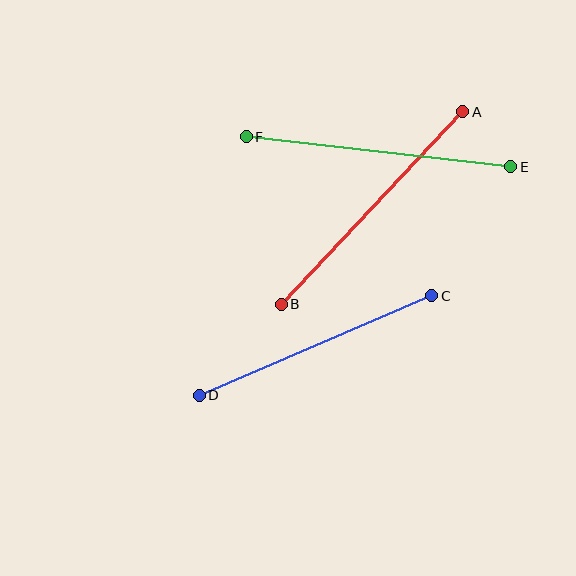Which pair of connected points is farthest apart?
Points E and F are farthest apart.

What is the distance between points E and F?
The distance is approximately 266 pixels.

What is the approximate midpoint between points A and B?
The midpoint is at approximately (372, 208) pixels.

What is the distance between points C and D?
The distance is approximately 253 pixels.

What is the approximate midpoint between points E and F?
The midpoint is at approximately (379, 152) pixels.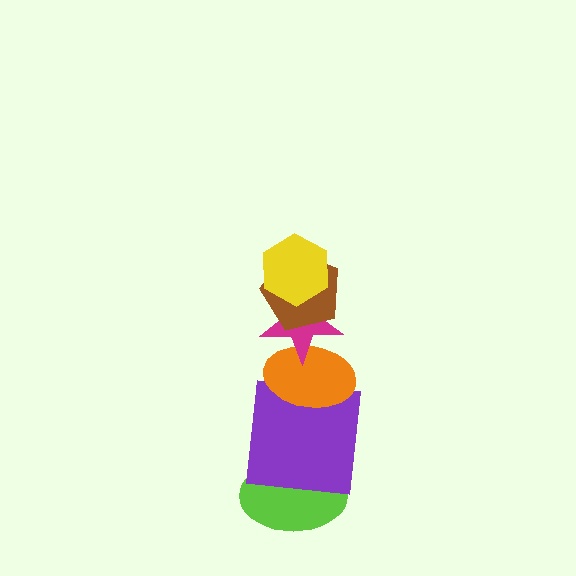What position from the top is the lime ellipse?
The lime ellipse is 6th from the top.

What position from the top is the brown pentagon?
The brown pentagon is 2nd from the top.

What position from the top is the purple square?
The purple square is 5th from the top.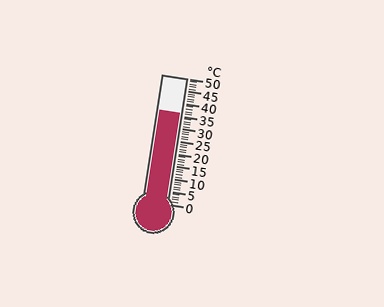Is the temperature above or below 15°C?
The temperature is above 15°C.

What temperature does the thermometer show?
The thermometer shows approximately 36°C.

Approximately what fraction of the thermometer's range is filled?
The thermometer is filled to approximately 70% of its range.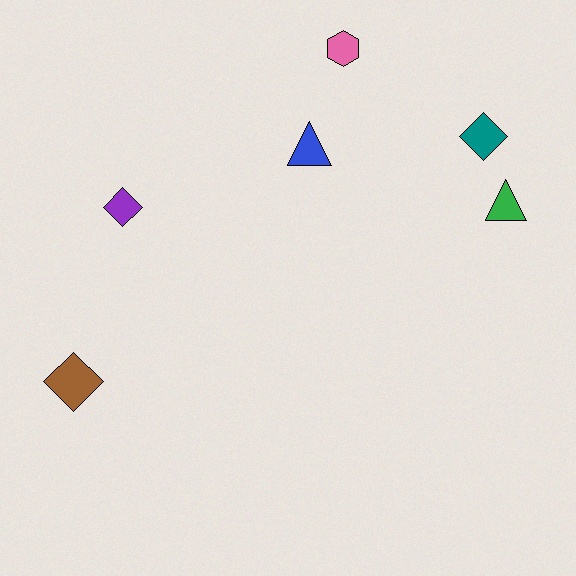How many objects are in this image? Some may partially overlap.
There are 6 objects.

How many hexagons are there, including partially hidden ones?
There is 1 hexagon.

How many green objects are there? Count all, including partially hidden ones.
There is 1 green object.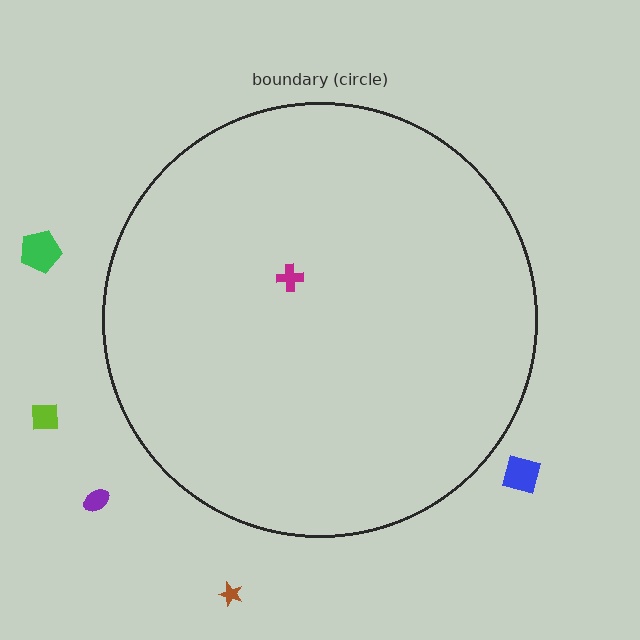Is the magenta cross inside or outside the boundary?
Inside.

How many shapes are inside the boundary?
1 inside, 5 outside.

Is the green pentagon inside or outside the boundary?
Outside.